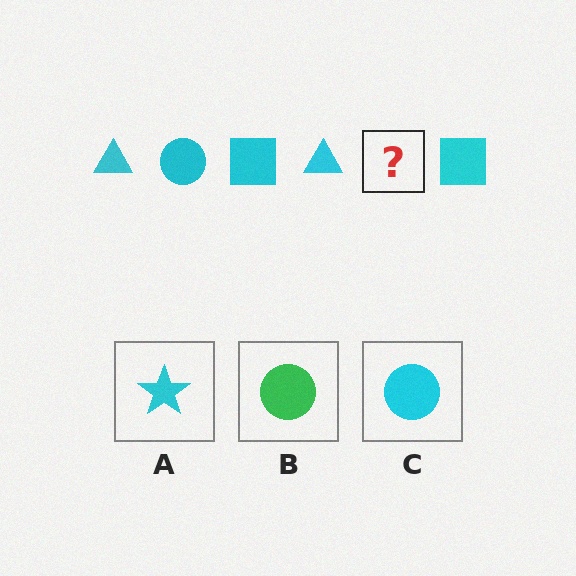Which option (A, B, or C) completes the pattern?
C.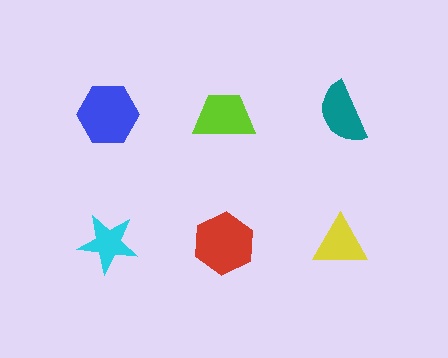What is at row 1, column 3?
A teal semicircle.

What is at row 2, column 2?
A red hexagon.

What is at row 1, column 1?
A blue hexagon.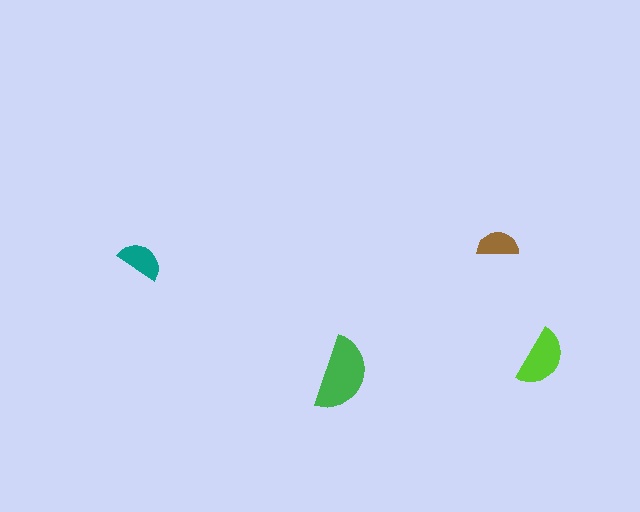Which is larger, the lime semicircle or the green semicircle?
The green one.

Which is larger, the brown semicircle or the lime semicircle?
The lime one.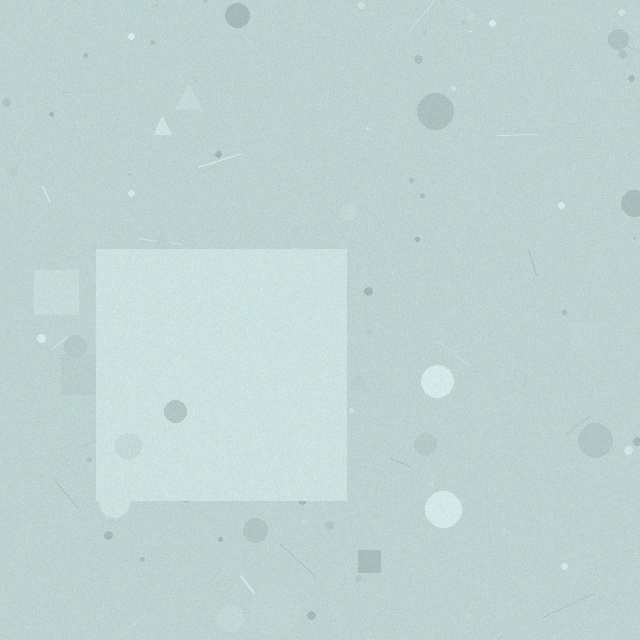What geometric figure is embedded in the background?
A square is embedded in the background.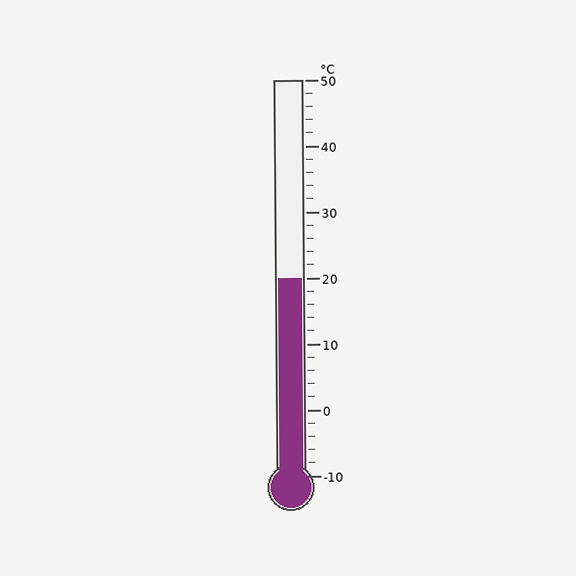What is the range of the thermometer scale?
The thermometer scale ranges from -10°C to 50°C.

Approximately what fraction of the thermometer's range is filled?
The thermometer is filled to approximately 50% of its range.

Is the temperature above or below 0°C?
The temperature is above 0°C.